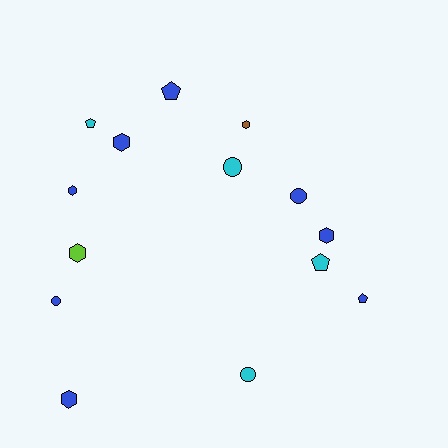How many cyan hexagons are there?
There are no cyan hexagons.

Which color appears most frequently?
Blue, with 8 objects.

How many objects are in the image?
There are 14 objects.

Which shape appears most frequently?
Hexagon, with 6 objects.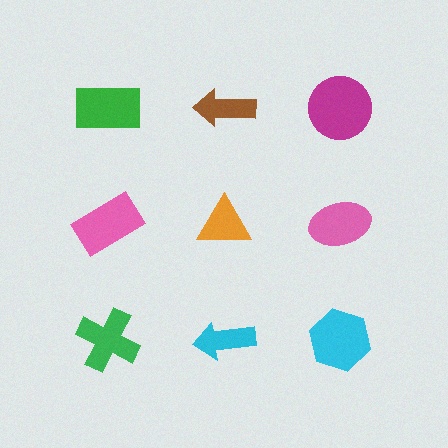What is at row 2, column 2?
An orange triangle.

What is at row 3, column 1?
A green cross.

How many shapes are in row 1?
3 shapes.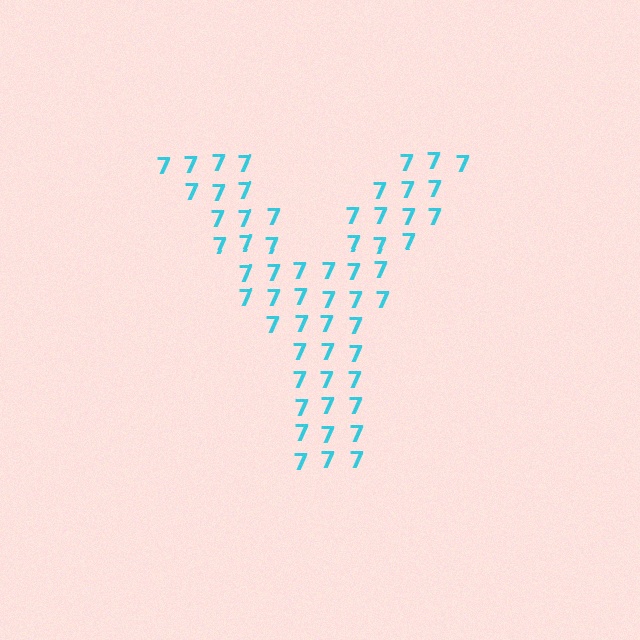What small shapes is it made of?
It is made of small digit 7's.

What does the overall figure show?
The overall figure shows the letter Y.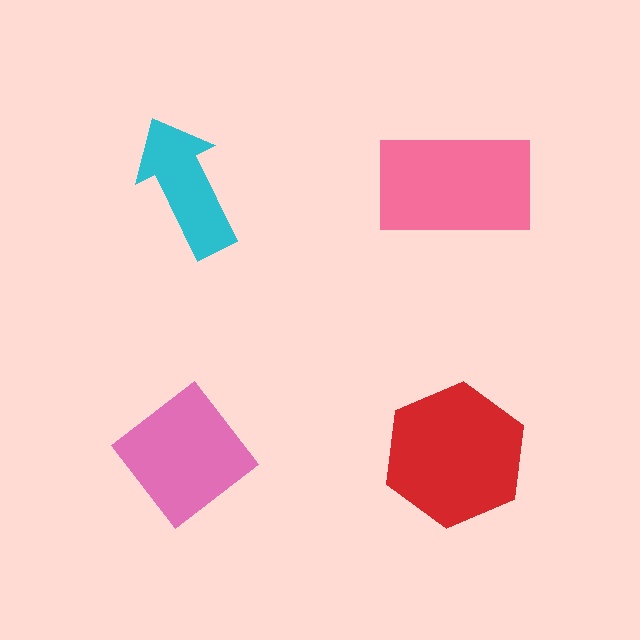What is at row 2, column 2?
A red hexagon.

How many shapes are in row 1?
2 shapes.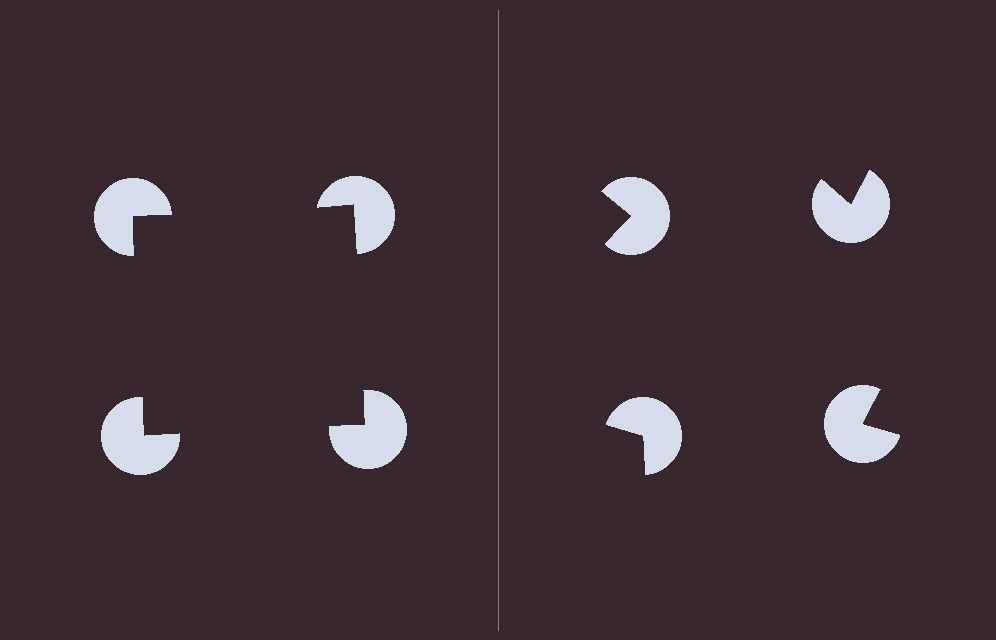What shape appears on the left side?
An illusory square.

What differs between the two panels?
The pac-man discs are positioned identically on both sides; only the wedge orientations differ. On the left they align to a square; on the right they are misaligned.